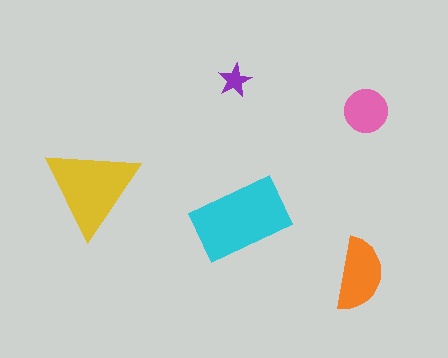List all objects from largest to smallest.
The cyan rectangle, the yellow triangle, the orange semicircle, the pink circle, the purple star.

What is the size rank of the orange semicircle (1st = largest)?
3rd.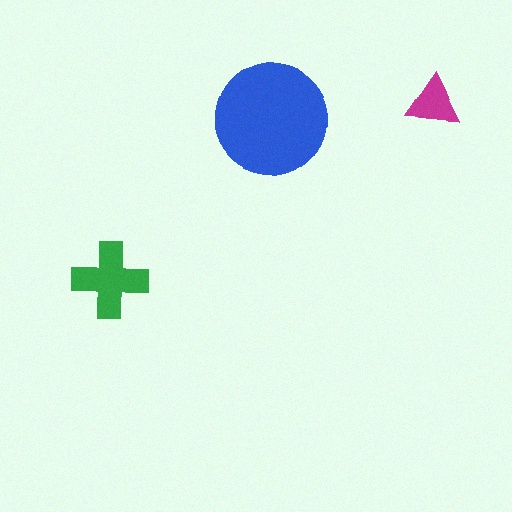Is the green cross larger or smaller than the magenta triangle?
Larger.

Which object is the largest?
The blue circle.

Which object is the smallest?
The magenta triangle.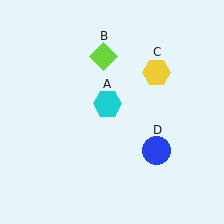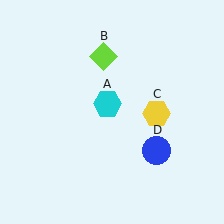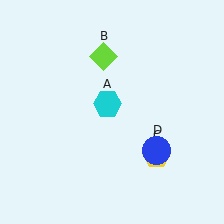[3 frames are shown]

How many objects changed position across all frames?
1 object changed position: yellow hexagon (object C).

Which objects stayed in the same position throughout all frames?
Cyan hexagon (object A) and lime diamond (object B) and blue circle (object D) remained stationary.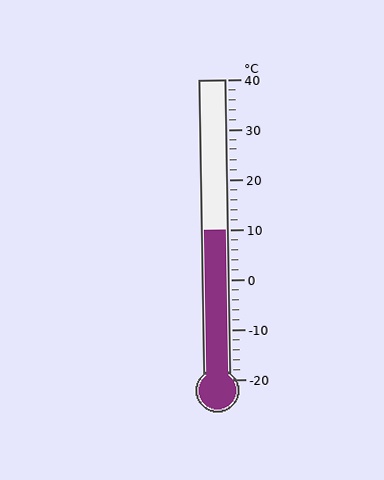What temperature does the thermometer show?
The thermometer shows approximately 10°C.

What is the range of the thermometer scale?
The thermometer scale ranges from -20°C to 40°C.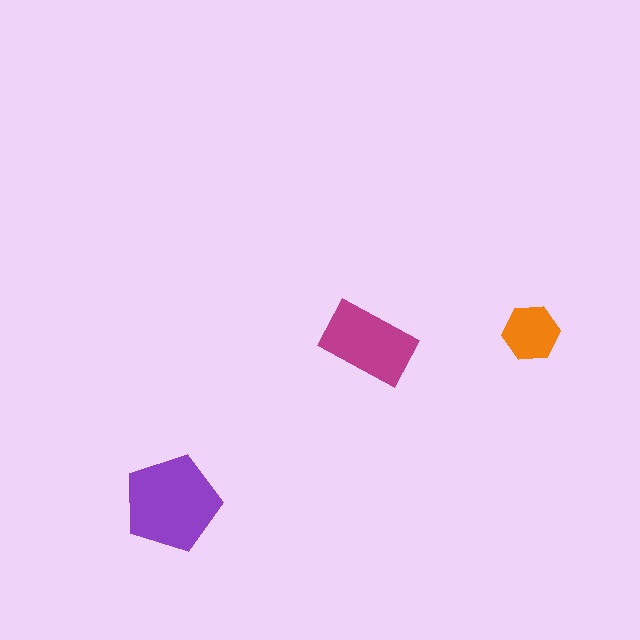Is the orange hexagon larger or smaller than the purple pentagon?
Smaller.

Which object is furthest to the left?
The purple pentagon is leftmost.